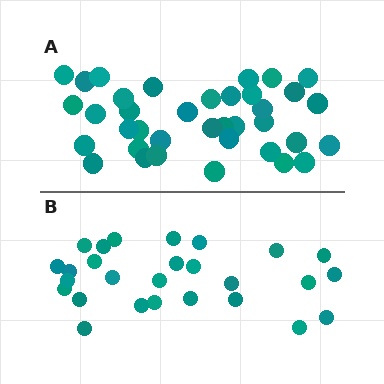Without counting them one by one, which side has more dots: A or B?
Region A (the top region) has more dots.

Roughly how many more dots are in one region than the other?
Region A has roughly 10 or so more dots than region B.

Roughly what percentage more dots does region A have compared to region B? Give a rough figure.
About 35% more.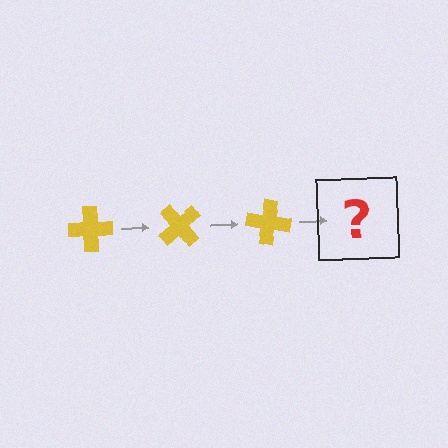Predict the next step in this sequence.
The next step is a yellow cross rotated 150 degrees.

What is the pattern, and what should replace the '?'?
The pattern is that the cross rotates 50 degrees each step. The '?' should be a yellow cross rotated 150 degrees.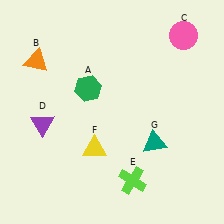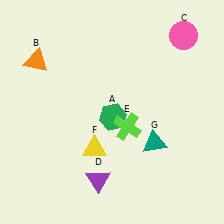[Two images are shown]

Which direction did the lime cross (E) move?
The lime cross (E) moved up.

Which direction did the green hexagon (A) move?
The green hexagon (A) moved down.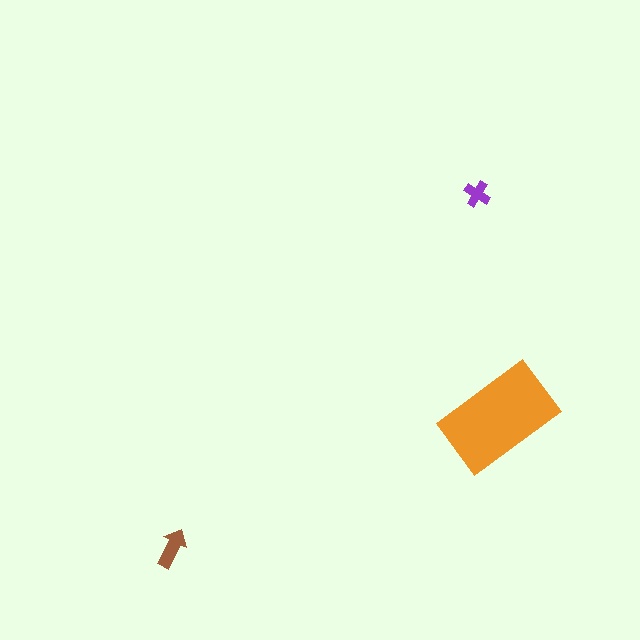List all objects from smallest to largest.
The purple cross, the brown arrow, the orange rectangle.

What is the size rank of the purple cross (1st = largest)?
3rd.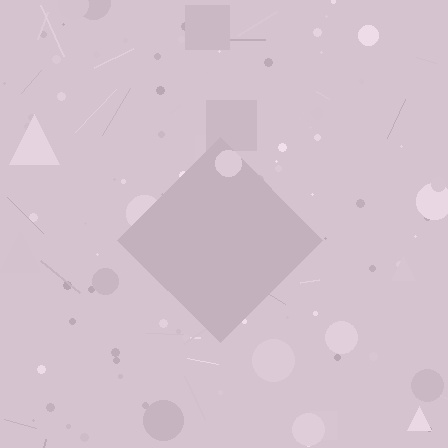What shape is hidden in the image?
A diamond is hidden in the image.